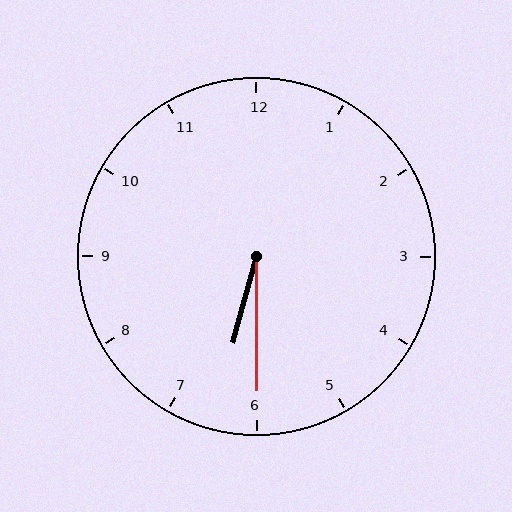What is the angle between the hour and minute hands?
Approximately 15 degrees.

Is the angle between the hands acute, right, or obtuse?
It is acute.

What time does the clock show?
6:30.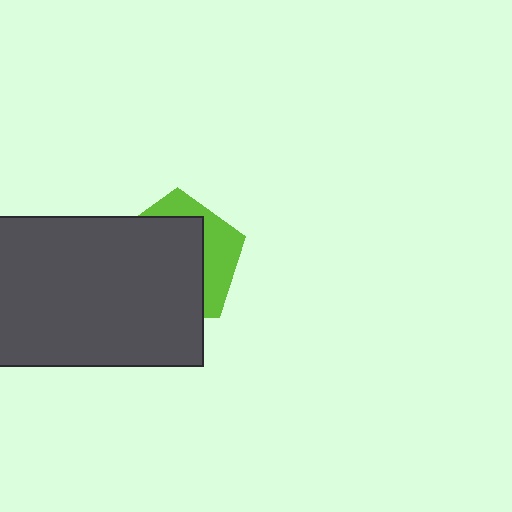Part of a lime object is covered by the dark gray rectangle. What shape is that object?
It is a pentagon.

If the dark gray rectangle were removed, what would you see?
You would see the complete lime pentagon.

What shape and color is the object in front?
The object in front is a dark gray rectangle.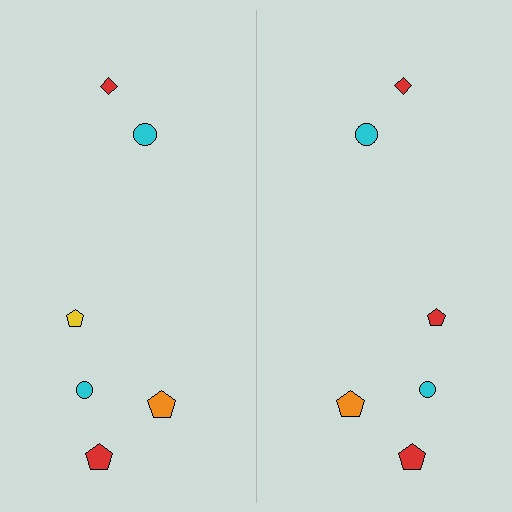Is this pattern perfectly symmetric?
No, the pattern is not perfectly symmetric. The red pentagon on the right side breaks the symmetry — its mirror counterpart is yellow.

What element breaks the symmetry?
The red pentagon on the right side breaks the symmetry — its mirror counterpart is yellow.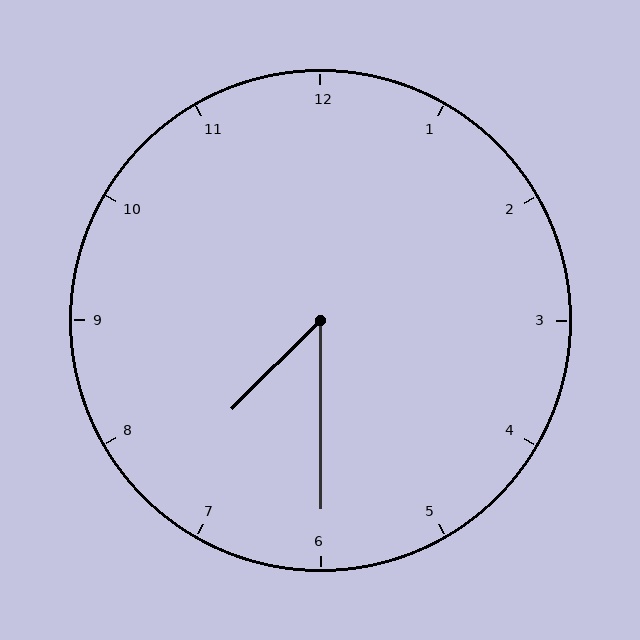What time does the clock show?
7:30.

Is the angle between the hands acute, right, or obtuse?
It is acute.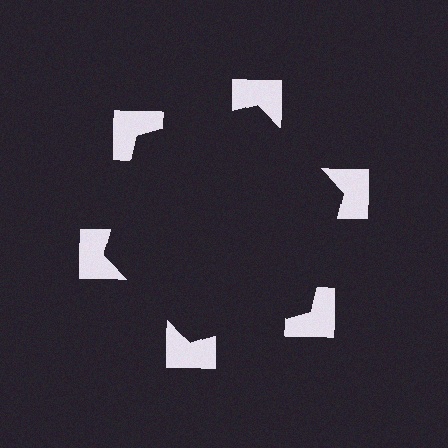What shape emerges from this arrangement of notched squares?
An illusory hexagon — its edges are inferred from the aligned wedge cuts in the notched squares, not physically drawn.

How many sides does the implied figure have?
6 sides.